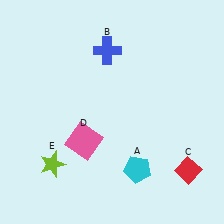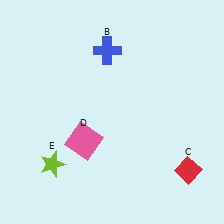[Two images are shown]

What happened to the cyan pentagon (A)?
The cyan pentagon (A) was removed in Image 2. It was in the bottom-right area of Image 1.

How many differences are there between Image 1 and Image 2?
There is 1 difference between the two images.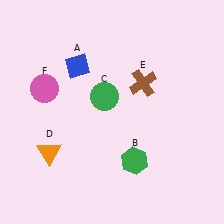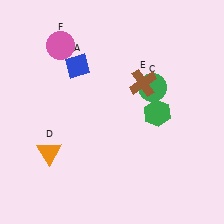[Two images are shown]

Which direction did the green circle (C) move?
The green circle (C) moved right.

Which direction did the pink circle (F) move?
The pink circle (F) moved up.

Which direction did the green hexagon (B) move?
The green hexagon (B) moved up.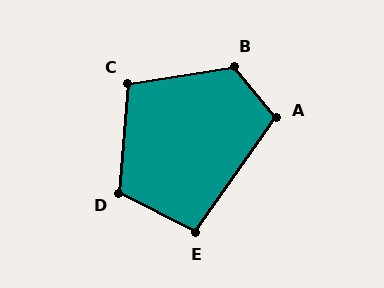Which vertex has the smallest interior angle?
E, at approximately 98 degrees.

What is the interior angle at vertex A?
Approximately 106 degrees (obtuse).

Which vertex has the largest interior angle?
B, at approximately 120 degrees.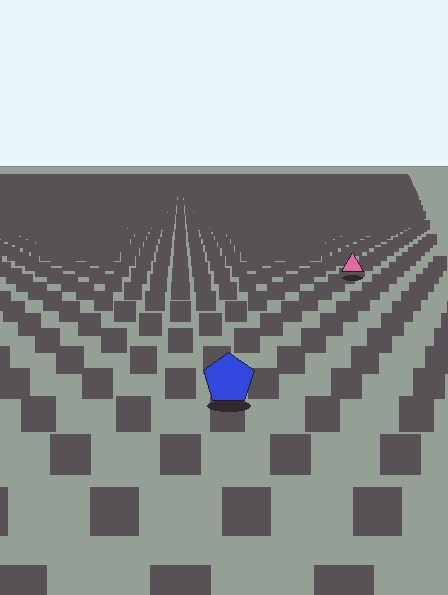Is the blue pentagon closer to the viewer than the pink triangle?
Yes. The blue pentagon is closer — you can tell from the texture gradient: the ground texture is coarser near it.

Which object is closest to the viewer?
The blue pentagon is closest. The texture marks near it are larger and more spread out.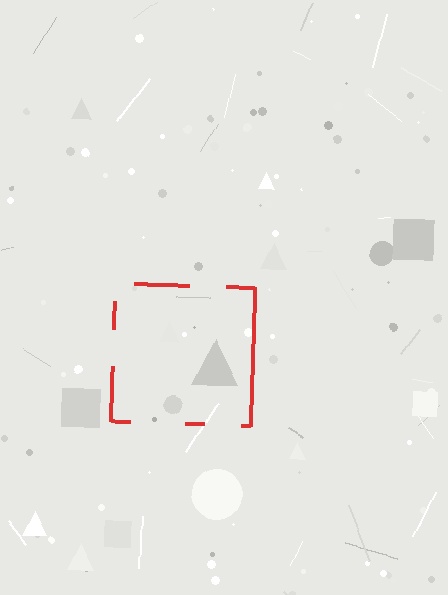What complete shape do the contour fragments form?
The contour fragments form a square.